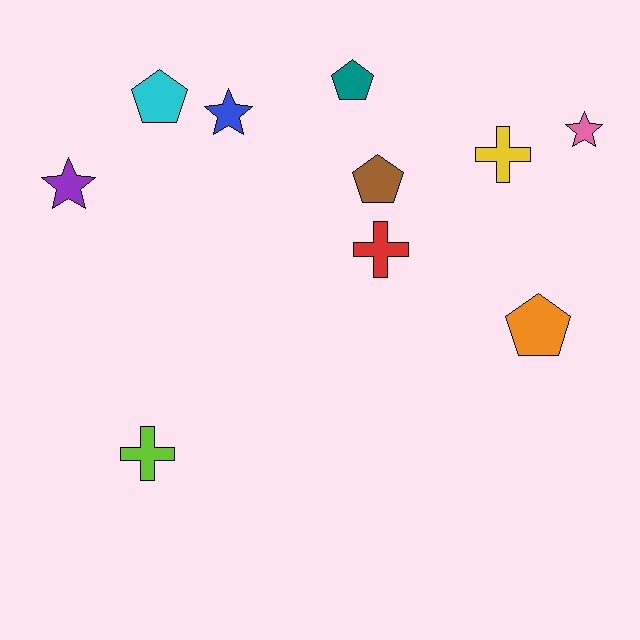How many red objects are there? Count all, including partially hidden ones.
There is 1 red object.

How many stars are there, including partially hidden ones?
There are 3 stars.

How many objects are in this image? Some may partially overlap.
There are 10 objects.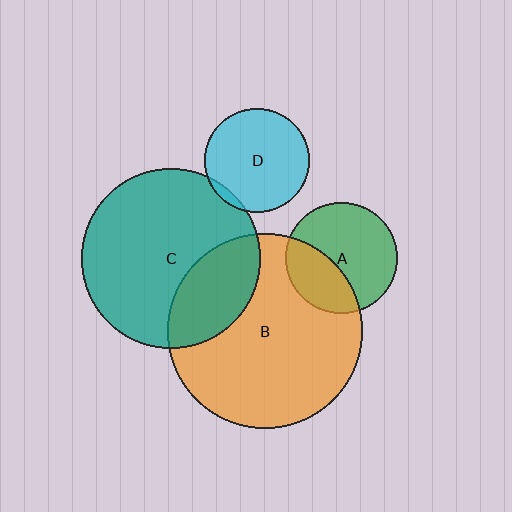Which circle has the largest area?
Circle B (orange).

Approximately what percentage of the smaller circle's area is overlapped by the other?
Approximately 5%.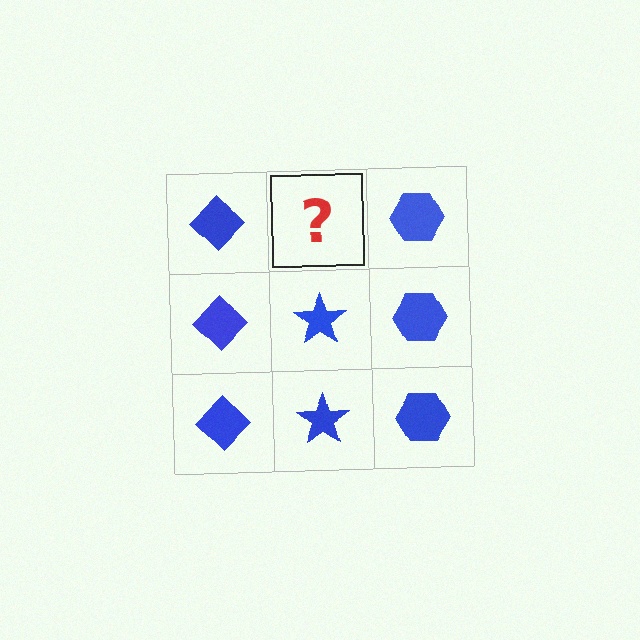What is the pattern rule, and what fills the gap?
The rule is that each column has a consistent shape. The gap should be filled with a blue star.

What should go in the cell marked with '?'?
The missing cell should contain a blue star.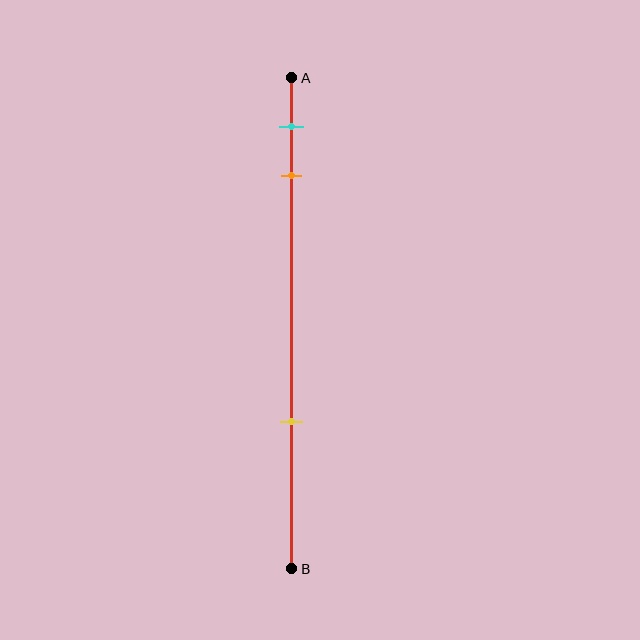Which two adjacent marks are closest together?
The cyan and orange marks are the closest adjacent pair.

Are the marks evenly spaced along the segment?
No, the marks are not evenly spaced.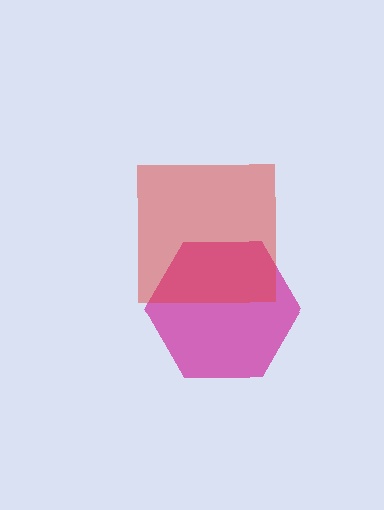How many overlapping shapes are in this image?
There are 2 overlapping shapes in the image.